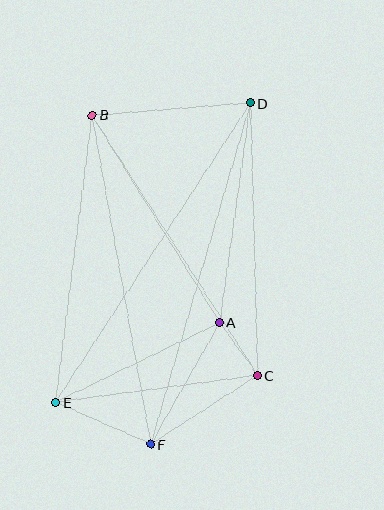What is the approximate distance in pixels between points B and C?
The distance between B and C is approximately 308 pixels.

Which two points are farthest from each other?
Points D and E are farthest from each other.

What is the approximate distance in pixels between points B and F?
The distance between B and F is approximately 334 pixels.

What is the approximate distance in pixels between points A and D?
The distance between A and D is approximately 222 pixels.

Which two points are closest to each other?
Points A and C are closest to each other.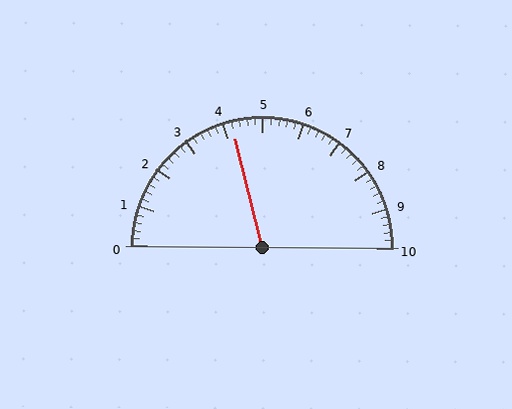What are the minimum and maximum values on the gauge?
The gauge ranges from 0 to 10.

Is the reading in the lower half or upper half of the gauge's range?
The reading is in the lower half of the range (0 to 10).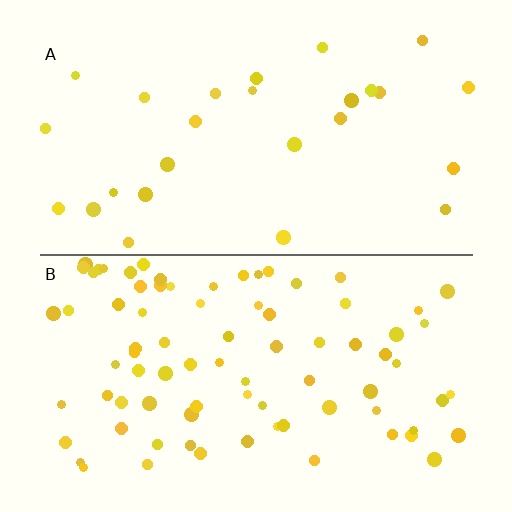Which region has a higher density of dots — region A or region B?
B (the bottom).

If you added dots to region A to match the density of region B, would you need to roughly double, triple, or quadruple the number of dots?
Approximately triple.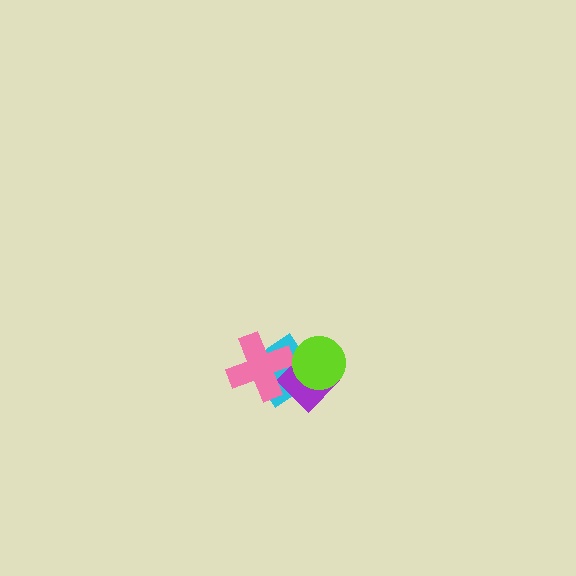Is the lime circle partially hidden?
No, no other shape covers it.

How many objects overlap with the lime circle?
2 objects overlap with the lime circle.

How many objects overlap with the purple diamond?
3 objects overlap with the purple diamond.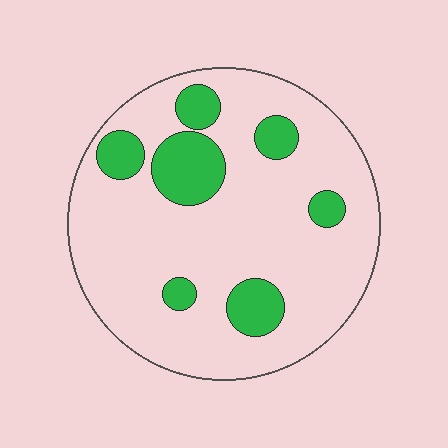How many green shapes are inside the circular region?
7.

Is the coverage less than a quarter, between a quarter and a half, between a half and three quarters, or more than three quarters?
Less than a quarter.